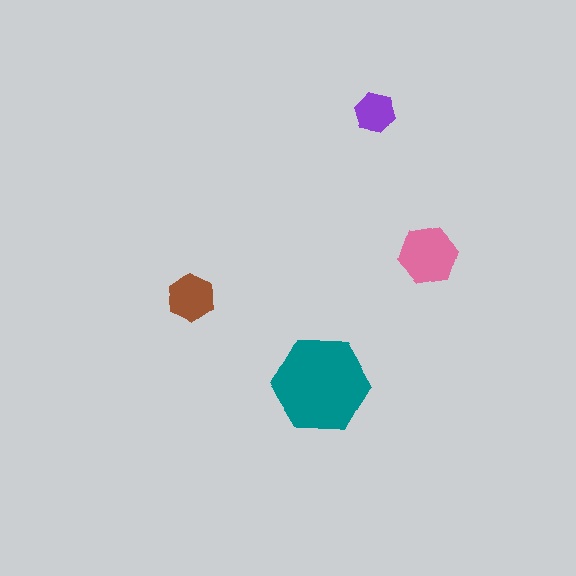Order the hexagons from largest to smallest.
the teal one, the pink one, the brown one, the purple one.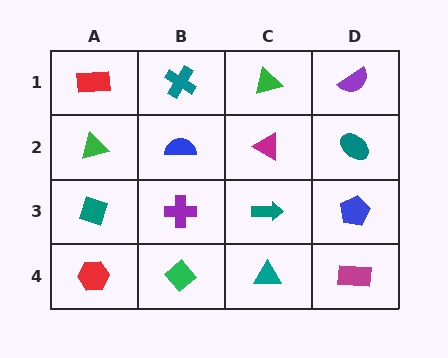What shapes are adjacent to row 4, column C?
A teal arrow (row 3, column C), a green diamond (row 4, column B), a magenta rectangle (row 4, column D).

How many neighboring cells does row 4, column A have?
2.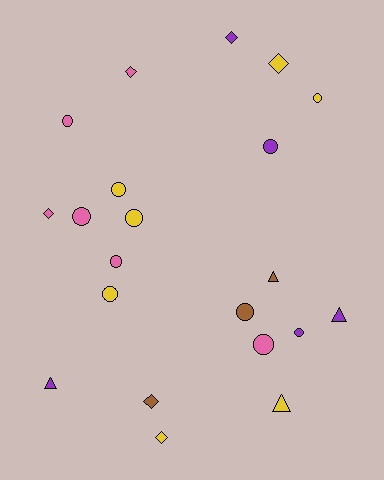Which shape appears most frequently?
Circle, with 11 objects.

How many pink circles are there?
There are 4 pink circles.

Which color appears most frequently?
Yellow, with 7 objects.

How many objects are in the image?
There are 21 objects.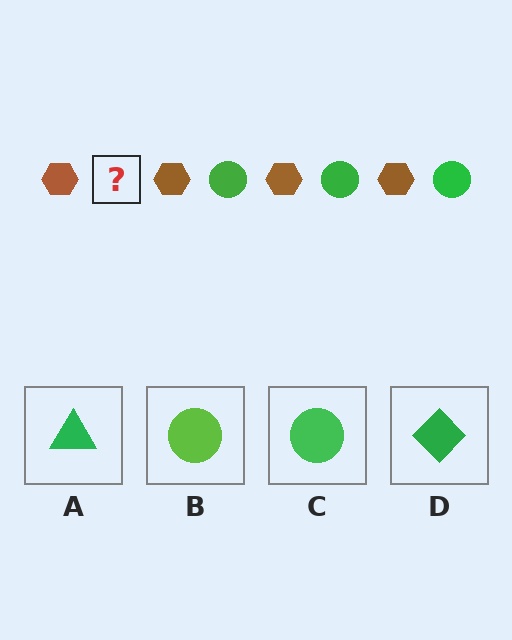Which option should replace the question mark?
Option C.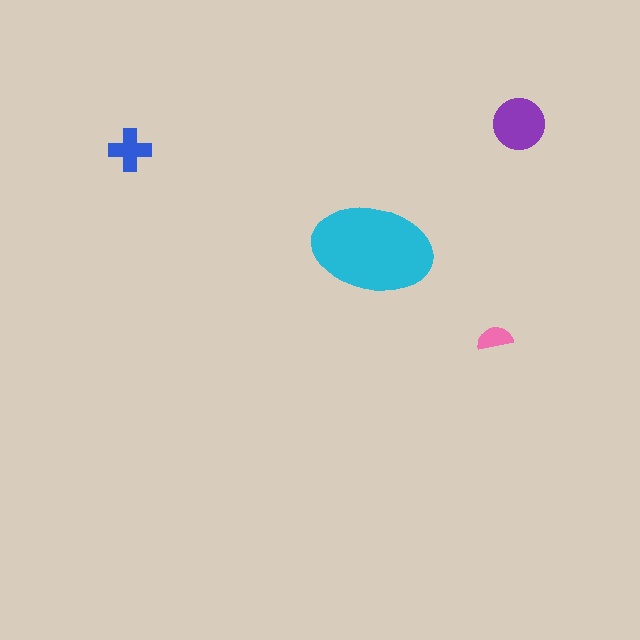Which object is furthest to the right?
The purple circle is rightmost.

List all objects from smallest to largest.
The pink semicircle, the blue cross, the purple circle, the cyan ellipse.